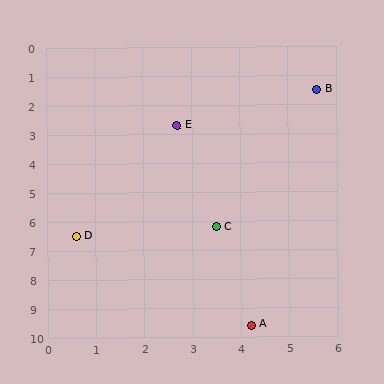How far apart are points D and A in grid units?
Points D and A are about 4.8 grid units apart.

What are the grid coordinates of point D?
Point D is at approximately (0.6, 6.5).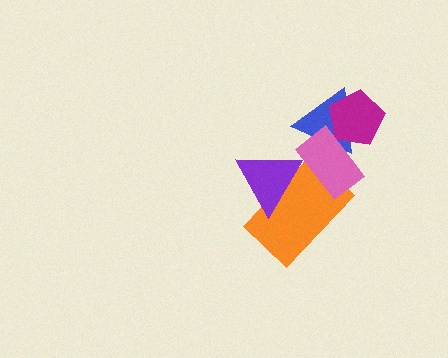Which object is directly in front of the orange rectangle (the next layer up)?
The pink rectangle is directly in front of the orange rectangle.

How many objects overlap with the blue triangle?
2 objects overlap with the blue triangle.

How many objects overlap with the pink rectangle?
4 objects overlap with the pink rectangle.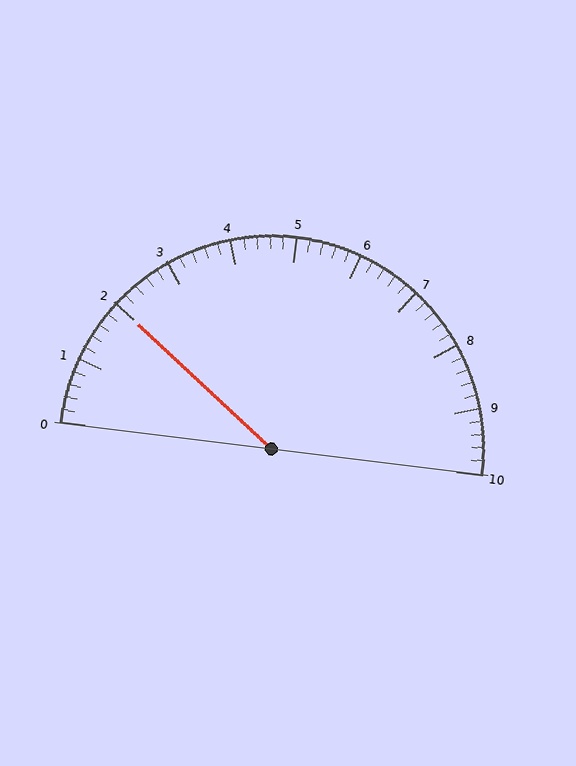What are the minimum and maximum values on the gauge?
The gauge ranges from 0 to 10.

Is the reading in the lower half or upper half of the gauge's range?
The reading is in the lower half of the range (0 to 10).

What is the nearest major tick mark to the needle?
The nearest major tick mark is 2.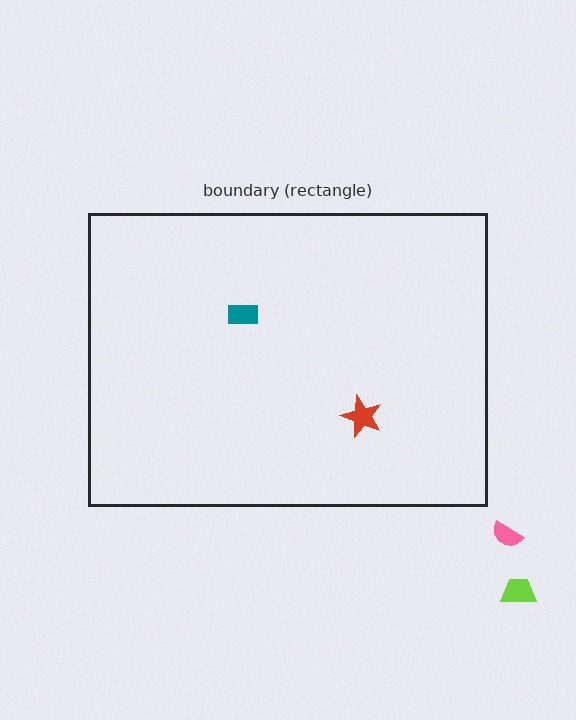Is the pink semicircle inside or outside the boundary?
Outside.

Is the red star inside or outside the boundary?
Inside.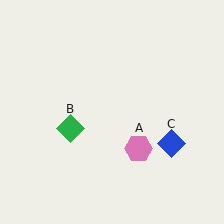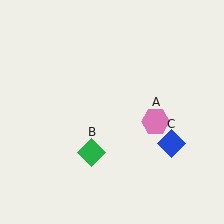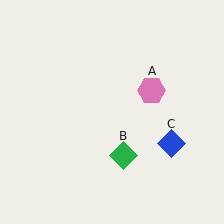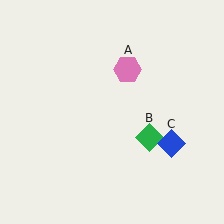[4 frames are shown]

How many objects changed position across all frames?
2 objects changed position: pink hexagon (object A), green diamond (object B).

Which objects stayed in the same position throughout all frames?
Blue diamond (object C) remained stationary.